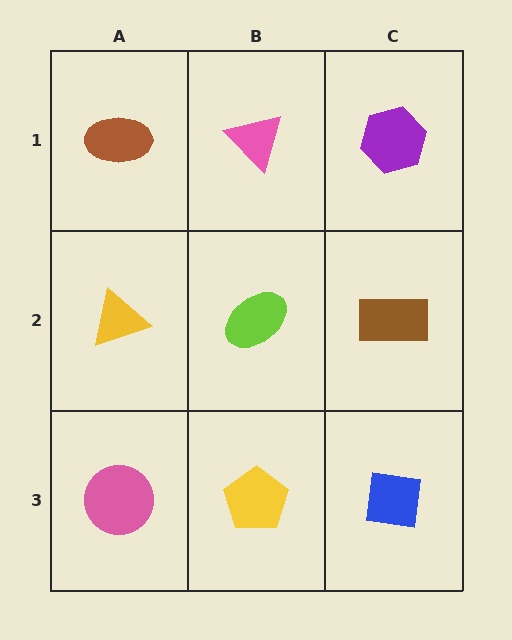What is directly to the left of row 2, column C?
A lime ellipse.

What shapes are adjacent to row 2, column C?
A purple hexagon (row 1, column C), a blue square (row 3, column C), a lime ellipse (row 2, column B).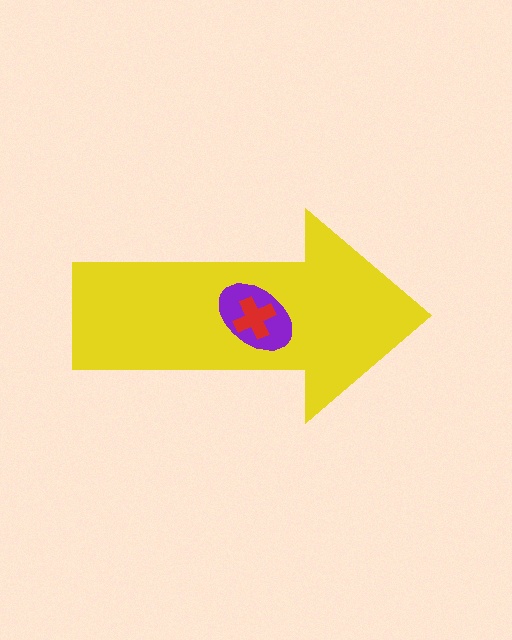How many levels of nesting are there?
3.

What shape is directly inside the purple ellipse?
The red cross.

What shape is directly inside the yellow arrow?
The purple ellipse.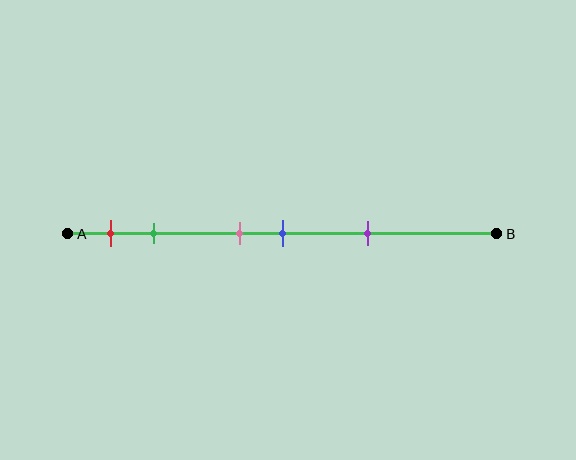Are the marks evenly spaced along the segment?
No, the marks are not evenly spaced.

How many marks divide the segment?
There are 5 marks dividing the segment.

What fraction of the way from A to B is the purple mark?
The purple mark is approximately 70% (0.7) of the way from A to B.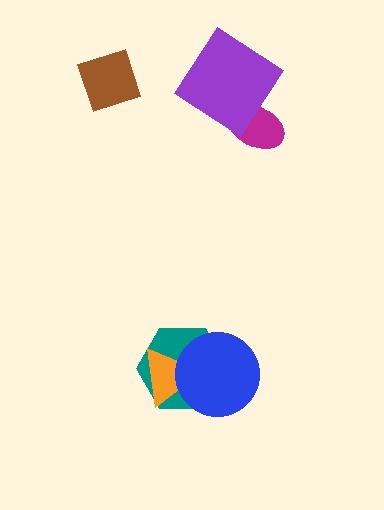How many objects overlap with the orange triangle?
2 objects overlap with the orange triangle.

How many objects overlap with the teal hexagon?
2 objects overlap with the teal hexagon.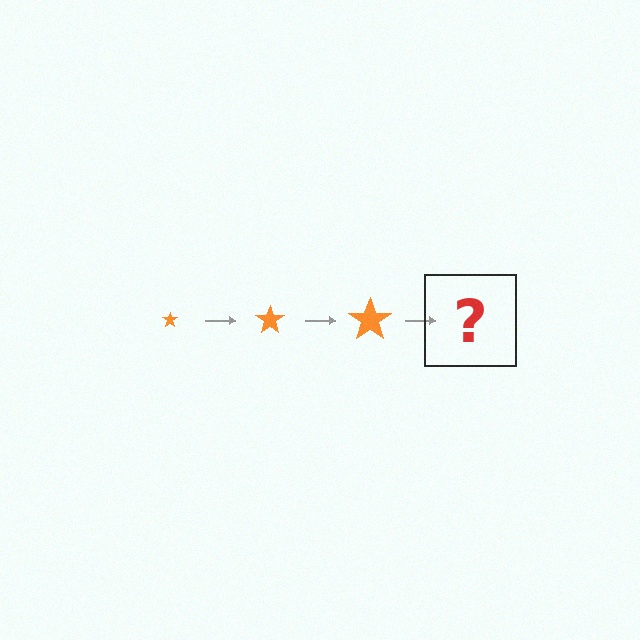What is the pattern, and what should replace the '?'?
The pattern is that the star gets progressively larger each step. The '?' should be an orange star, larger than the previous one.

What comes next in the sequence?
The next element should be an orange star, larger than the previous one.